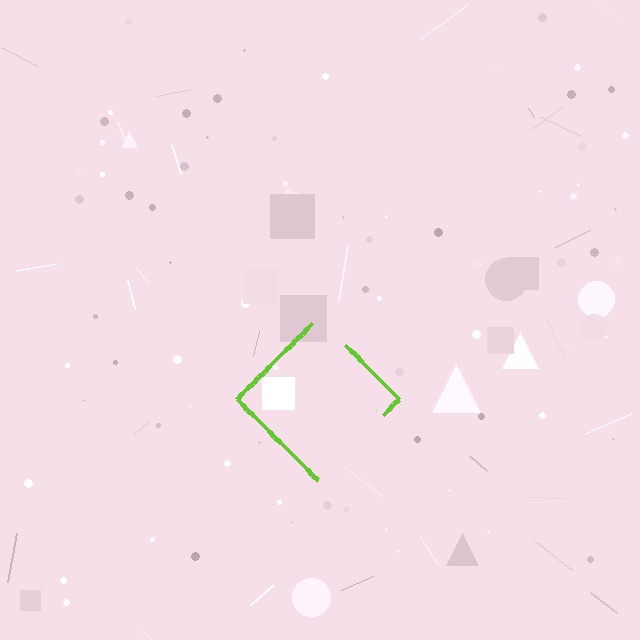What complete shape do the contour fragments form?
The contour fragments form a diamond.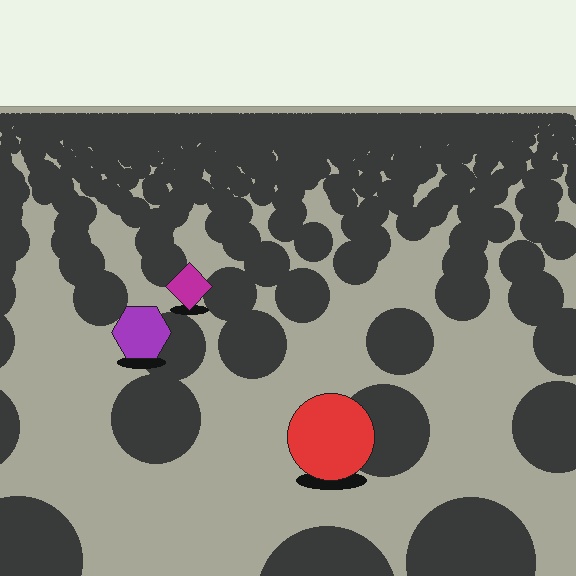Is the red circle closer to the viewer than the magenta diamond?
Yes. The red circle is closer — you can tell from the texture gradient: the ground texture is coarser near it.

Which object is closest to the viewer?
The red circle is closest. The texture marks near it are larger and more spread out.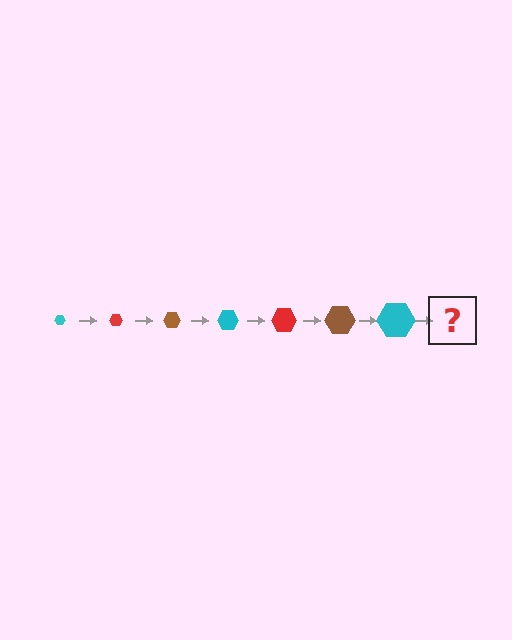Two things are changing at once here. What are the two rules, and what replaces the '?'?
The two rules are that the hexagon grows larger each step and the color cycles through cyan, red, and brown. The '?' should be a red hexagon, larger than the previous one.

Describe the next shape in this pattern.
It should be a red hexagon, larger than the previous one.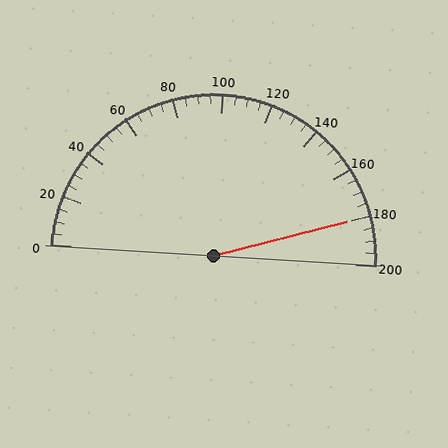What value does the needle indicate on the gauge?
The needle indicates approximately 180.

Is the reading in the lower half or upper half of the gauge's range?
The reading is in the upper half of the range (0 to 200).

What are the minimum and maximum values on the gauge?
The gauge ranges from 0 to 200.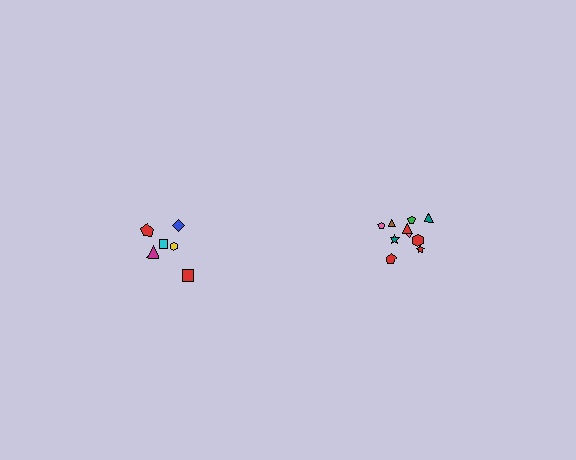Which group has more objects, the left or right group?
The right group.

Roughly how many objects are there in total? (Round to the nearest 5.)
Roughly 15 objects in total.